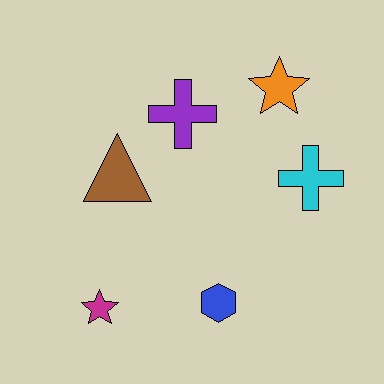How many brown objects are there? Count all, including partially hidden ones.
There is 1 brown object.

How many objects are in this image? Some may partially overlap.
There are 6 objects.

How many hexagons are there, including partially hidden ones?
There is 1 hexagon.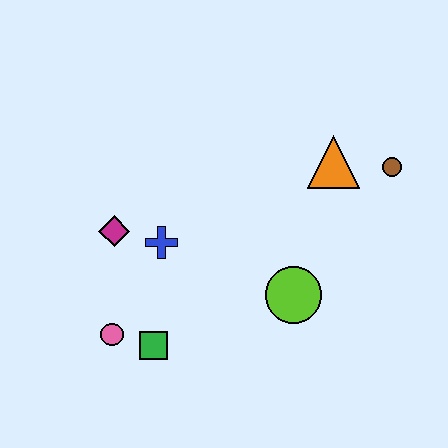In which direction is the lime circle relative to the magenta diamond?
The lime circle is to the right of the magenta diamond.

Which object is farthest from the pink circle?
The brown circle is farthest from the pink circle.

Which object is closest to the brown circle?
The orange triangle is closest to the brown circle.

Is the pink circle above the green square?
Yes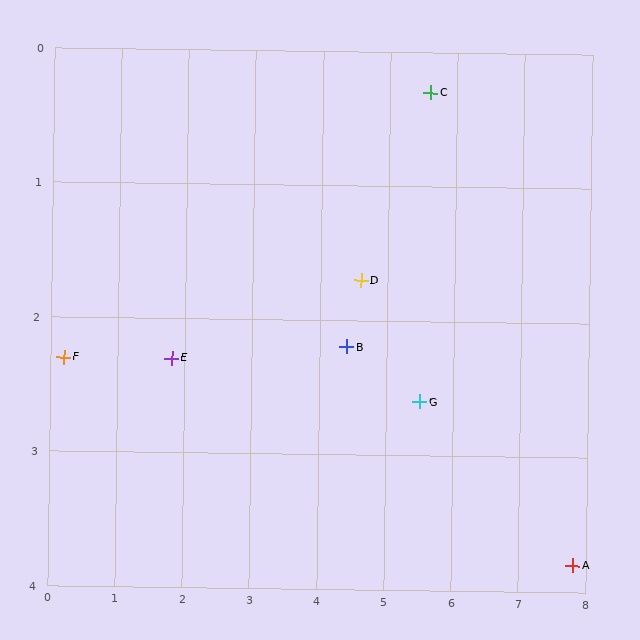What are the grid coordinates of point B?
Point B is at approximately (4.4, 2.2).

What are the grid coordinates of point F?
Point F is at approximately (0.2, 2.3).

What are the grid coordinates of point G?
Point G is at approximately (5.5, 2.6).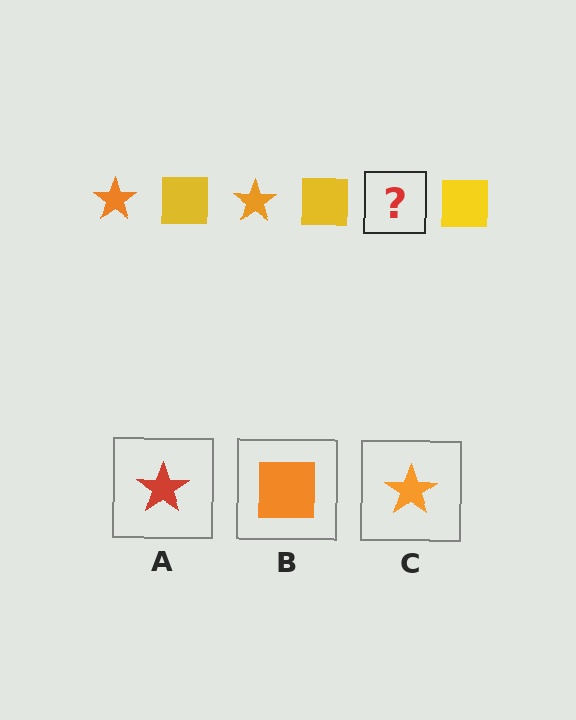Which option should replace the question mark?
Option C.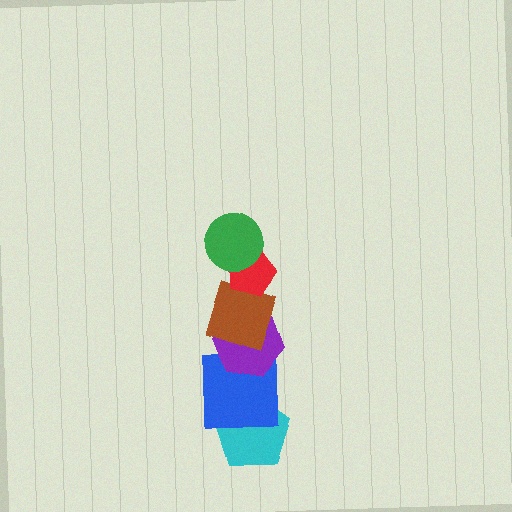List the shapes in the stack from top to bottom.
From top to bottom: the green circle, the red pentagon, the brown square, the purple hexagon, the blue square, the cyan pentagon.